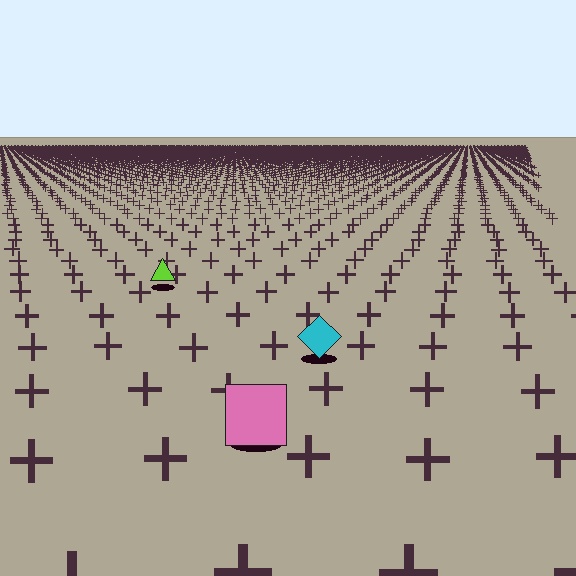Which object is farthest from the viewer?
The lime triangle is farthest from the viewer. It appears smaller and the ground texture around it is denser.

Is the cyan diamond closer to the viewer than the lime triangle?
Yes. The cyan diamond is closer — you can tell from the texture gradient: the ground texture is coarser near it.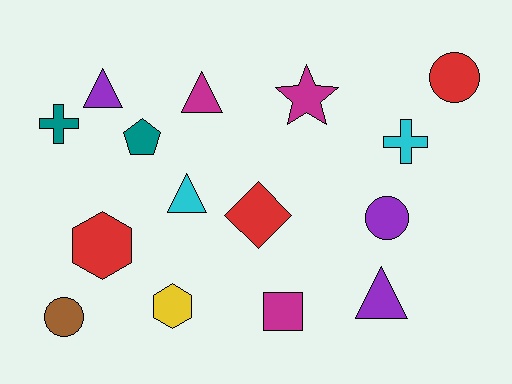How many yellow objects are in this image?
There is 1 yellow object.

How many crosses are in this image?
There are 2 crosses.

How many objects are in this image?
There are 15 objects.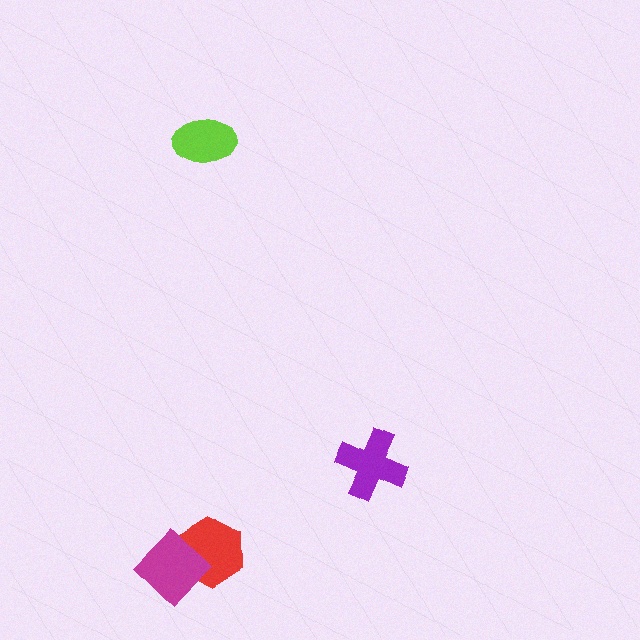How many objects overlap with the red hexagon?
1 object overlaps with the red hexagon.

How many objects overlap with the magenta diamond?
1 object overlaps with the magenta diamond.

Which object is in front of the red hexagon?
The magenta diamond is in front of the red hexagon.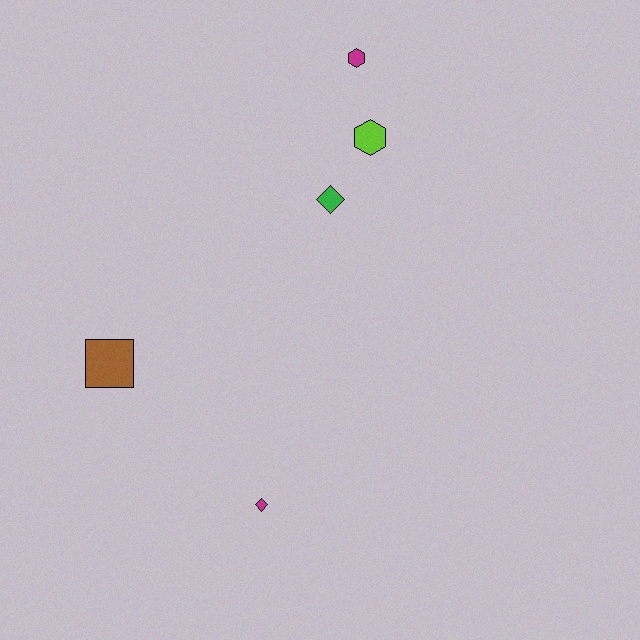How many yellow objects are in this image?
There are no yellow objects.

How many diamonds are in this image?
There are 2 diamonds.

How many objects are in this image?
There are 5 objects.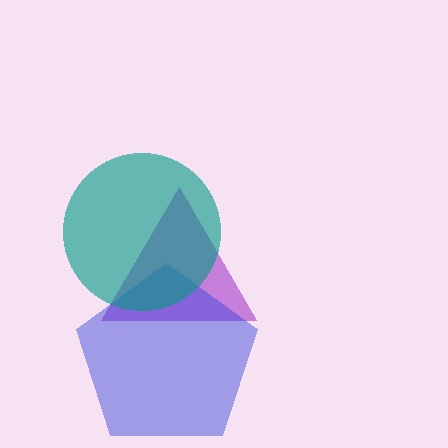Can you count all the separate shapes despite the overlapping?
Yes, there are 3 separate shapes.